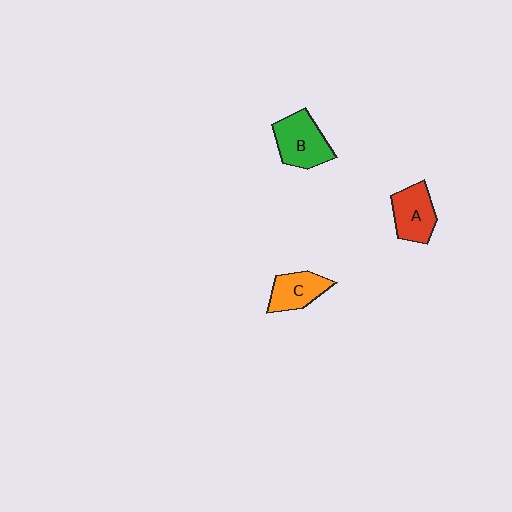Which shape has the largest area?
Shape B (green).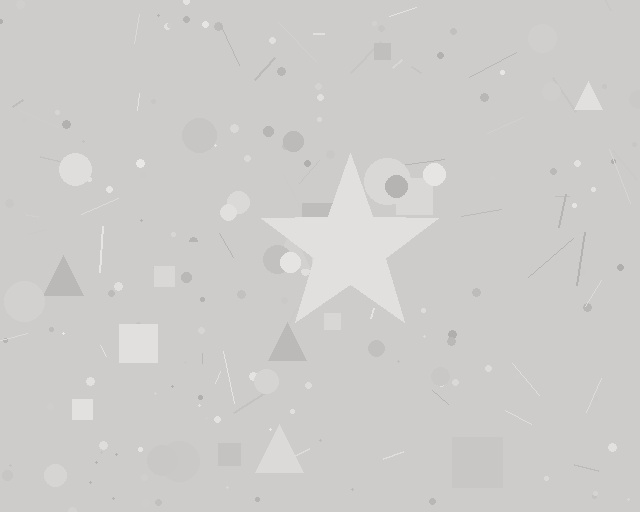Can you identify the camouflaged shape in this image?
The camouflaged shape is a star.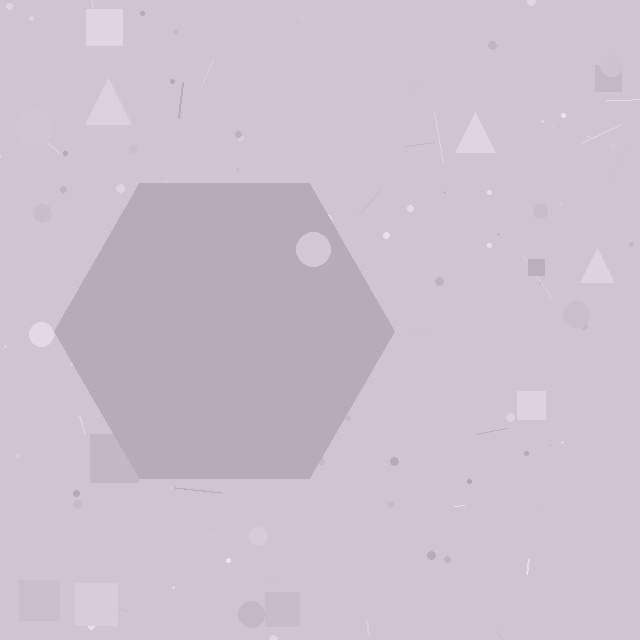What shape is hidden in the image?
A hexagon is hidden in the image.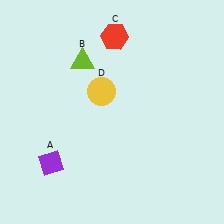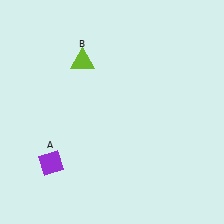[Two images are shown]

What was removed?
The red hexagon (C), the yellow circle (D) were removed in Image 2.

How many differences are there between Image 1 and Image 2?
There are 2 differences between the two images.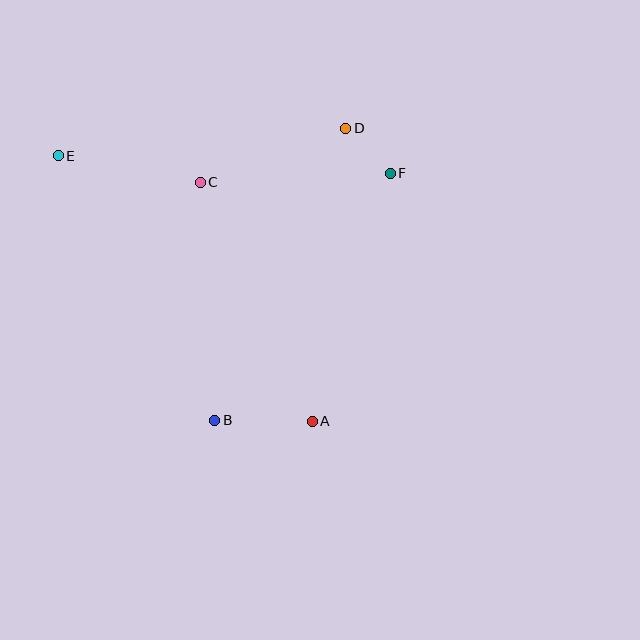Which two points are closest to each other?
Points D and F are closest to each other.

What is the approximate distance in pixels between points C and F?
The distance between C and F is approximately 190 pixels.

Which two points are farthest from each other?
Points A and E are farthest from each other.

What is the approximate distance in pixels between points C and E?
The distance between C and E is approximately 144 pixels.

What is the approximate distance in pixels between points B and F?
The distance between B and F is approximately 303 pixels.